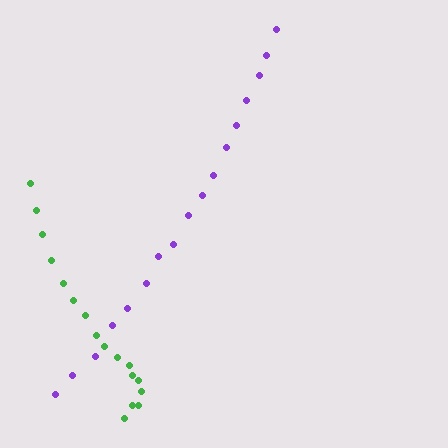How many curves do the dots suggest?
There are 2 distinct paths.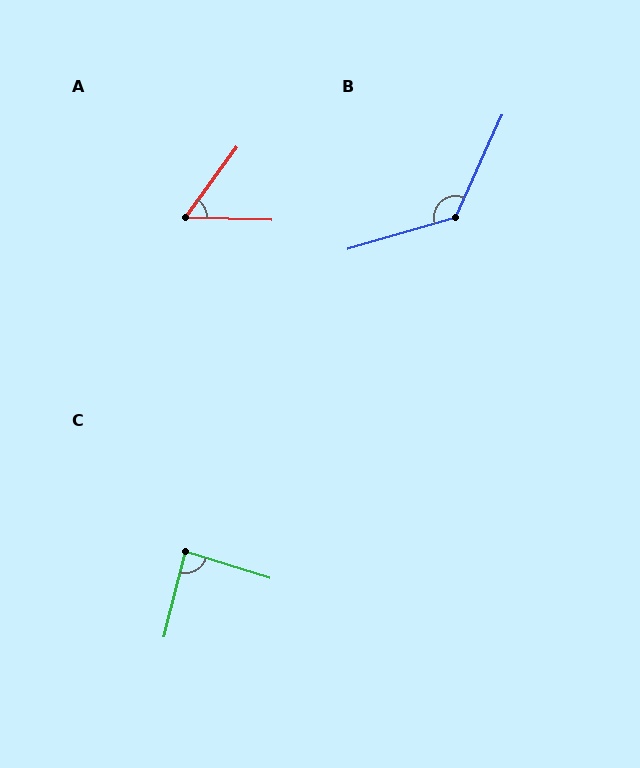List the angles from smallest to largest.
A (56°), C (87°), B (131°).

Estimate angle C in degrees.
Approximately 87 degrees.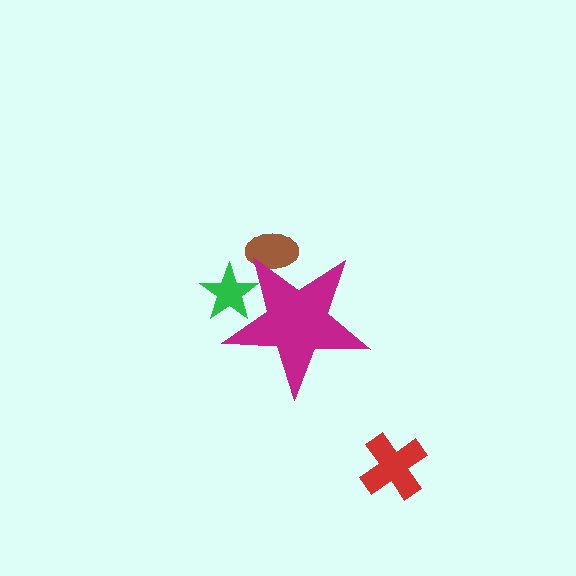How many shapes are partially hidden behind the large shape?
2 shapes are partially hidden.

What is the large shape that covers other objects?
A magenta star.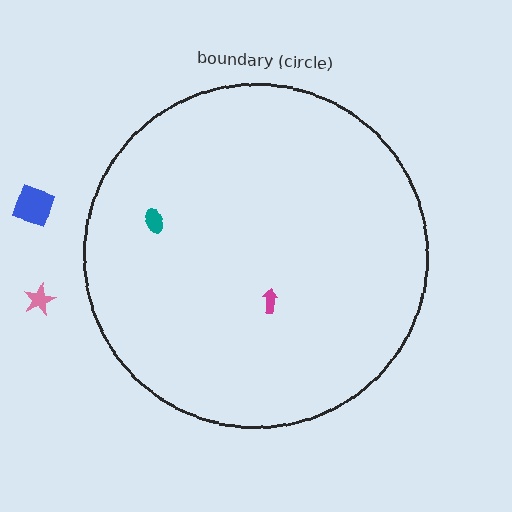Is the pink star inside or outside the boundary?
Outside.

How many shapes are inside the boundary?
2 inside, 2 outside.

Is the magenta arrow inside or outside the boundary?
Inside.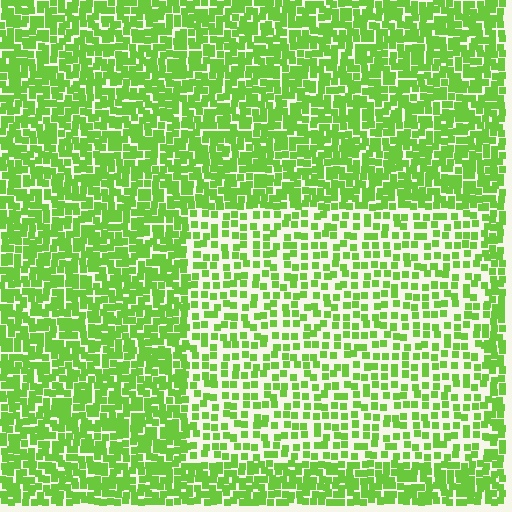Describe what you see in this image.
The image contains small lime elements arranged at two different densities. A rectangle-shaped region is visible where the elements are less densely packed than the surrounding area.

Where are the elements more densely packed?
The elements are more densely packed outside the rectangle boundary.